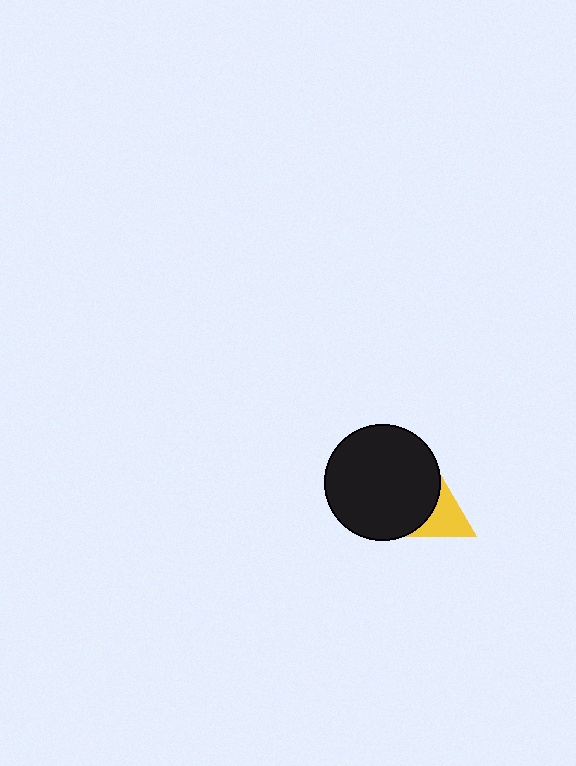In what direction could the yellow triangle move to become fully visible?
The yellow triangle could move right. That would shift it out from behind the black circle entirely.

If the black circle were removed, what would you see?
You would see the complete yellow triangle.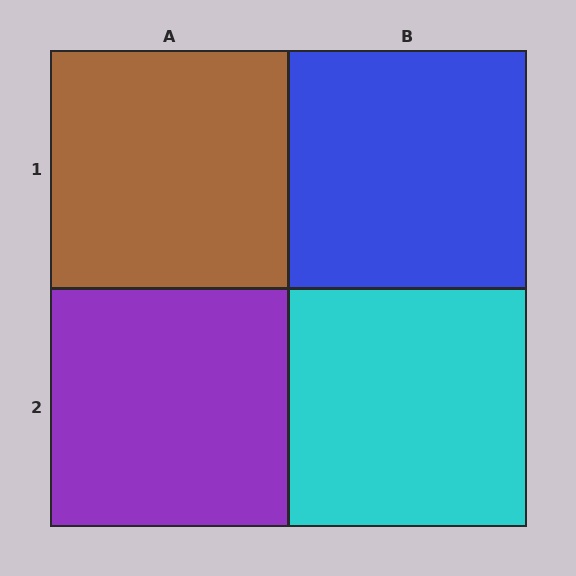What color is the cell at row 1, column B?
Blue.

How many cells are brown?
1 cell is brown.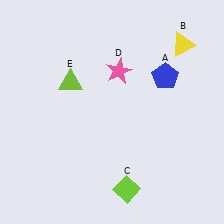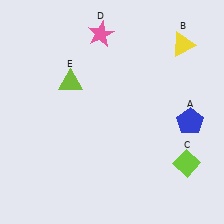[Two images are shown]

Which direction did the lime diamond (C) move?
The lime diamond (C) moved right.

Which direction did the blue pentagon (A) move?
The blue pentagon (A) moved down.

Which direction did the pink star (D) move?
The pink star (D) moved up.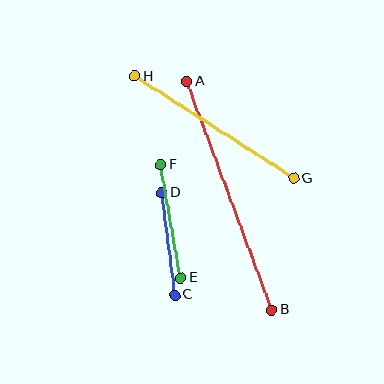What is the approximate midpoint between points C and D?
The midpoint is at approximately (168, 244) pixels.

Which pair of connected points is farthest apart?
Points A and B are farthest apart.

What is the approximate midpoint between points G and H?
The midpoint is at approximately (214, 127) pixels.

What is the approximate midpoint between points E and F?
The midpoint is at approximately (170, 221) pixels.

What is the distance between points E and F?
The distance is approximately 115 pixels.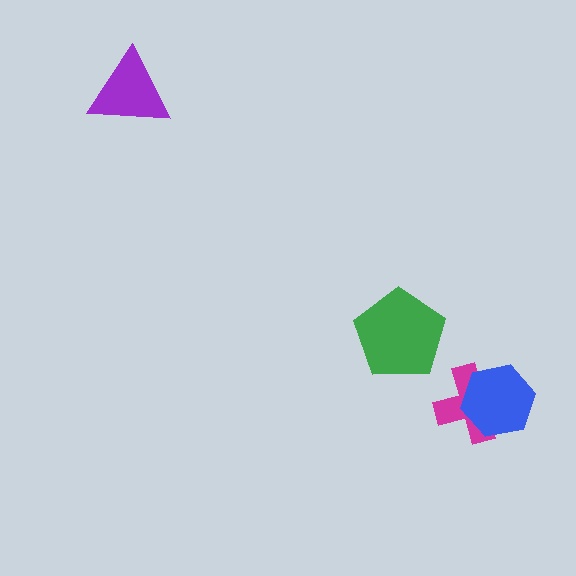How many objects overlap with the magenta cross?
1 object overlaps with the magenta cross.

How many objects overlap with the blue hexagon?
1 object overlaps with the blue hexagon.